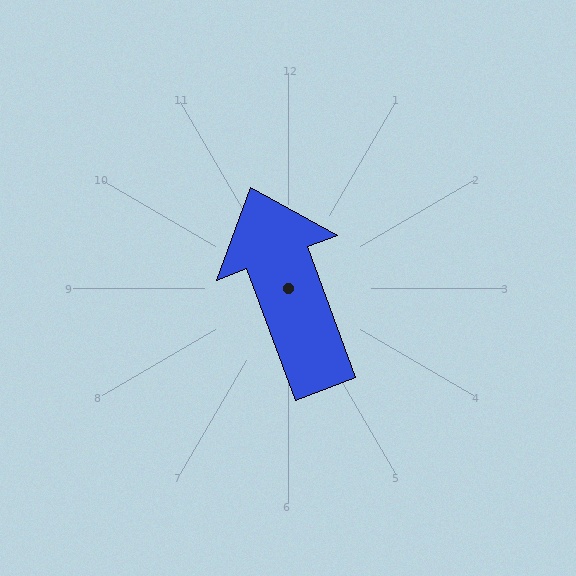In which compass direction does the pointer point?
North.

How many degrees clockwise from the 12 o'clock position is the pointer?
Approximately 340 degrees.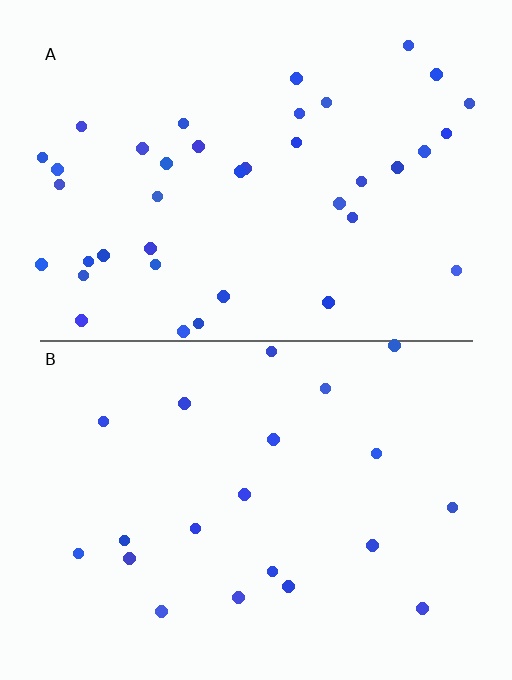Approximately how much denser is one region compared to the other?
Approximately 1.9× — region A over region B.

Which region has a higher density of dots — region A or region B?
A (the top).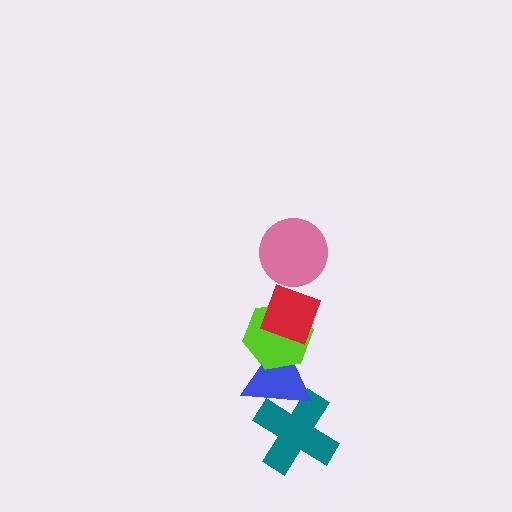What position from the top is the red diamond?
The red diamond is 2nd from the top.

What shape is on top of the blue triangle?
The lime hexagon is on top of the blue triangle.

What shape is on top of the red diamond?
The pink circle is on top of the red diamond.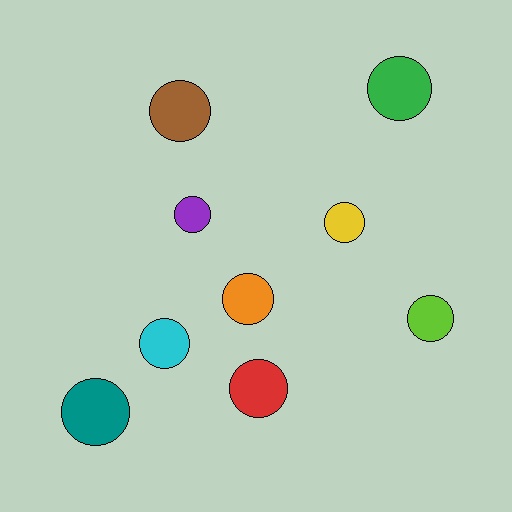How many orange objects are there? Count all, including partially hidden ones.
There is 1 orange object.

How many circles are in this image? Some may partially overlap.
There are 9 circles.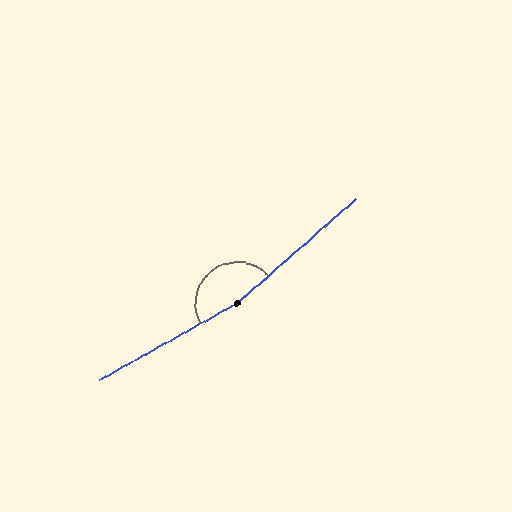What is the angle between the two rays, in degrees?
Approximately 168 degrees.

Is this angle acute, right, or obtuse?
It is obtuse.